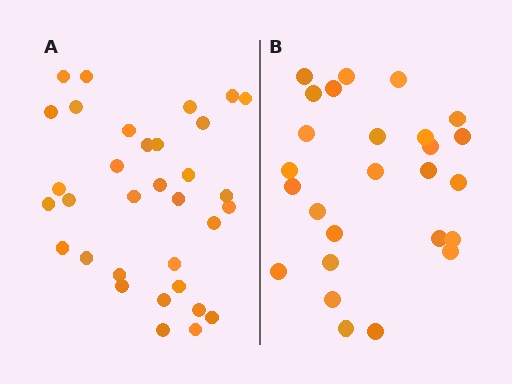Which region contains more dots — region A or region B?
Region A (the left region) has more dots.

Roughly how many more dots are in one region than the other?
Region A has roughly 8 or so more dots than region B.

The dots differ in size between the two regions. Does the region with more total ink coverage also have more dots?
No. Region B has more total ink coverage because its dots are larger, but region A actually contains more individual dots. Total area can be misleading — the number of items is what matters here.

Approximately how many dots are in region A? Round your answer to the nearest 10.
About 30 dots. (The exact count is 33, which rounds to 30.)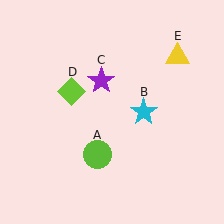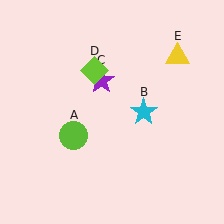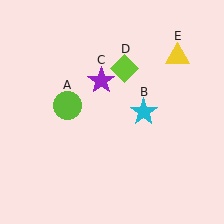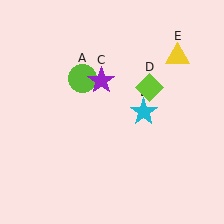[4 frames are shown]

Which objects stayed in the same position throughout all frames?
Cyan star (object B) and purple star (object C) and yellow triangle (object E) remained stationary.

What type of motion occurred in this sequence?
The lime circle (object A), lime diamond (object D) rotated clockwise around the center of the scene.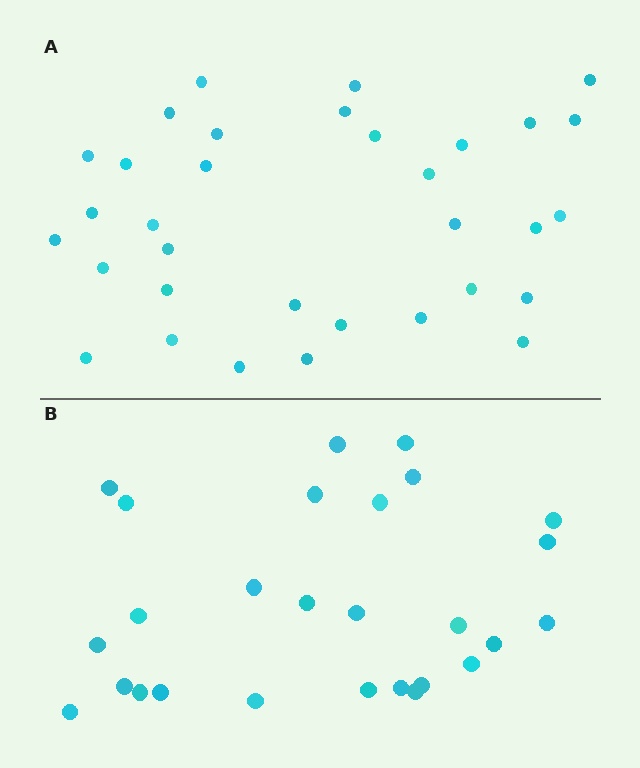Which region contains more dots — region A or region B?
Region A (the top region) has more dots.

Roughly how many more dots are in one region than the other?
Region A has about 6 more dots than region B.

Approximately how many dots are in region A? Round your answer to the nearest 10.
About 30 dots. (The exact count is 33, which rounds to 30.)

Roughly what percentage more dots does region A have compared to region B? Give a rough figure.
About 20% more.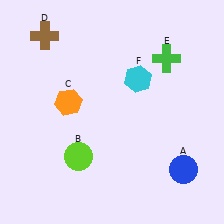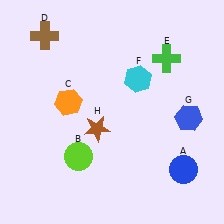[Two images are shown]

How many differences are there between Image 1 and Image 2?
There are 2 differences between the two images.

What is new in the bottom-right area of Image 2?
A blue hexagon (G) was added in the bottom-right area of Image 2.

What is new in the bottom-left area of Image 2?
A brown star (H) was added in the bottom-left area of Image 2.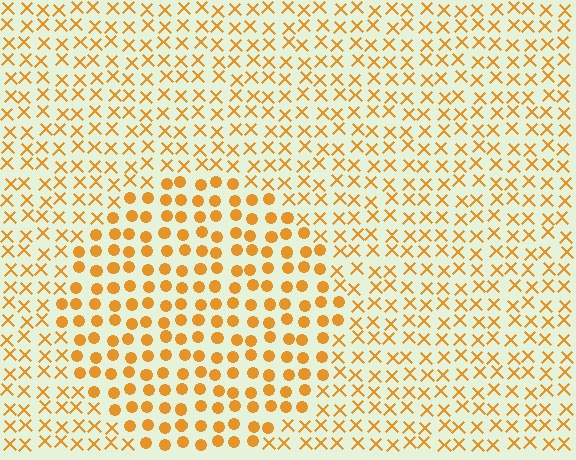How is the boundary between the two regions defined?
The boundary is defined by a change in element shape: circles inside vs. X marks outside. All elements share the same color and spacing.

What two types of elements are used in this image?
The image uses circles inside the circle region and X marks outside it.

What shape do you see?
I see a circle.